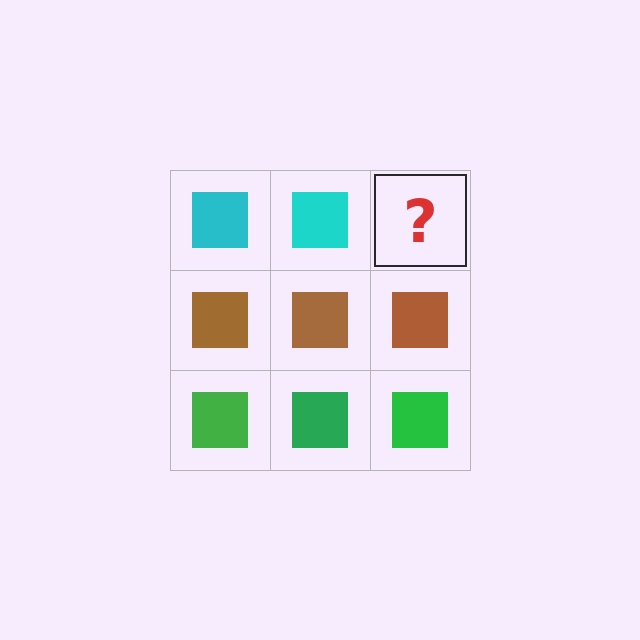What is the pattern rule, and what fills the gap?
The rule is that each row has a consistent color. The gap should be filled with a cyan square.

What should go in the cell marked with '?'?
The missing cell should contain a cyan square.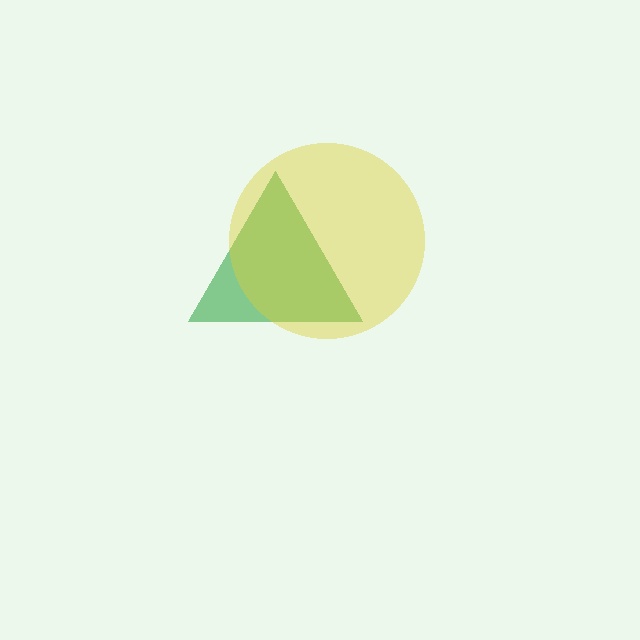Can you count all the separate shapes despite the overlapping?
Yes, there are 2 separate shapes.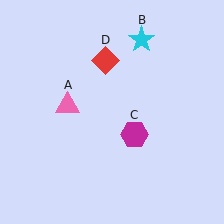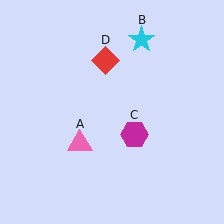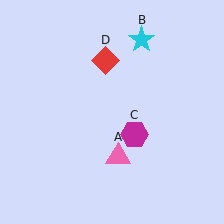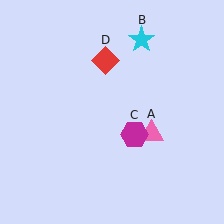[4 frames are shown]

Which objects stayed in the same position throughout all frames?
Cyan star (object B) and magenta hexagon (object C) and red diamond (object D) remained stationary.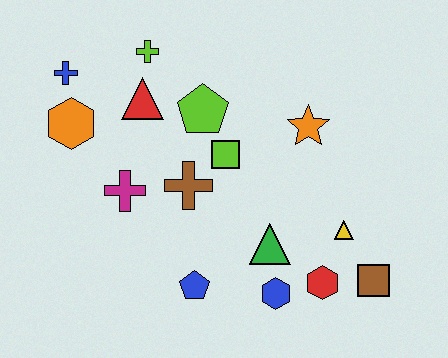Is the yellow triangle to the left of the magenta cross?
No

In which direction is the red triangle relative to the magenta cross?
The red triangle is above the magenta cross.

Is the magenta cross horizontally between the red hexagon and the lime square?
No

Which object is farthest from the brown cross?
The brown square is farthest from the brown cross.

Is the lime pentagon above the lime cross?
No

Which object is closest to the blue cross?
The orange hexagon is closest to the blue cross.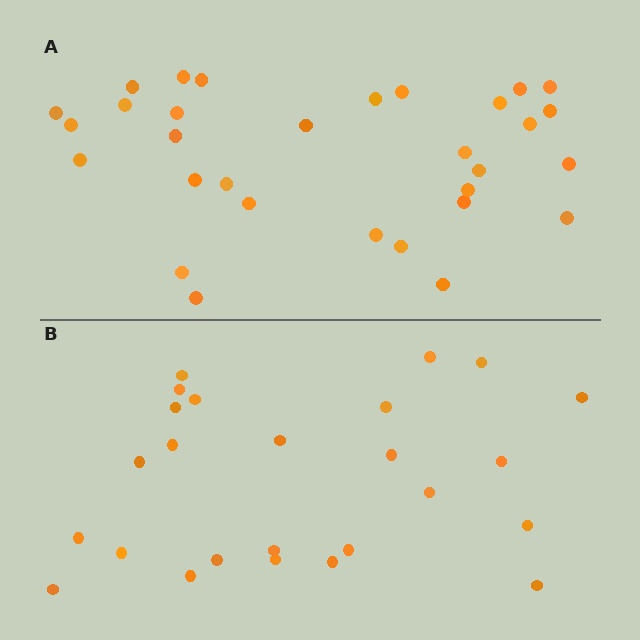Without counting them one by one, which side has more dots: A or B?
Region A (the top region) has more dots.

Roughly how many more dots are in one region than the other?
Region A has about 6 more dots than region B.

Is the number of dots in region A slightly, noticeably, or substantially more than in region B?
Region A has only slightly more — the two regions are fairly close. The ratio is roughly 1.2 to 1.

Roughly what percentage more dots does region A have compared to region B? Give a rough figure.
About 25% more.